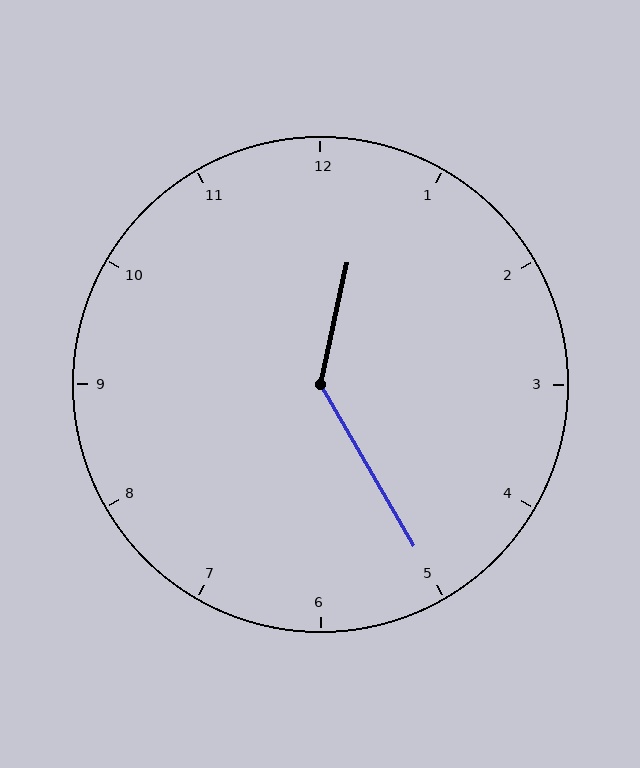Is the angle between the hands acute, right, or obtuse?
It is obtuse.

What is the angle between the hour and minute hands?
Approximately 138 degrees.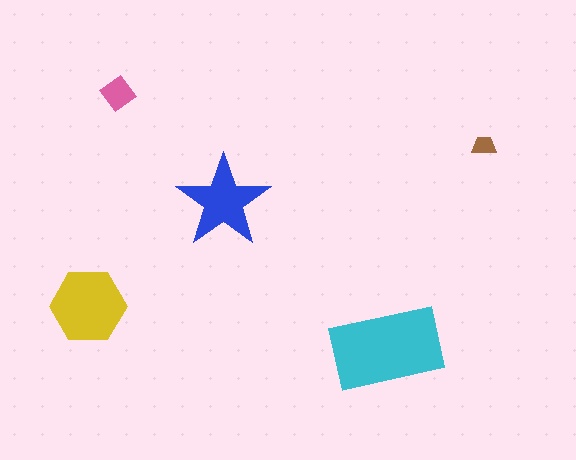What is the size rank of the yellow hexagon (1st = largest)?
2nd.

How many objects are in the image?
There are 5 objects in the image.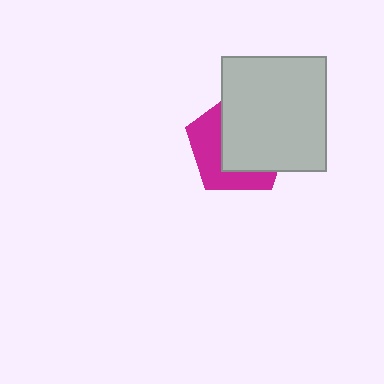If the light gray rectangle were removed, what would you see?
You would see the complete magenta pentagon.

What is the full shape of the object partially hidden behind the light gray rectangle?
The partially hidden object is a magenta pentagon.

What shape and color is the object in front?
The object in front is a light gray rectangle.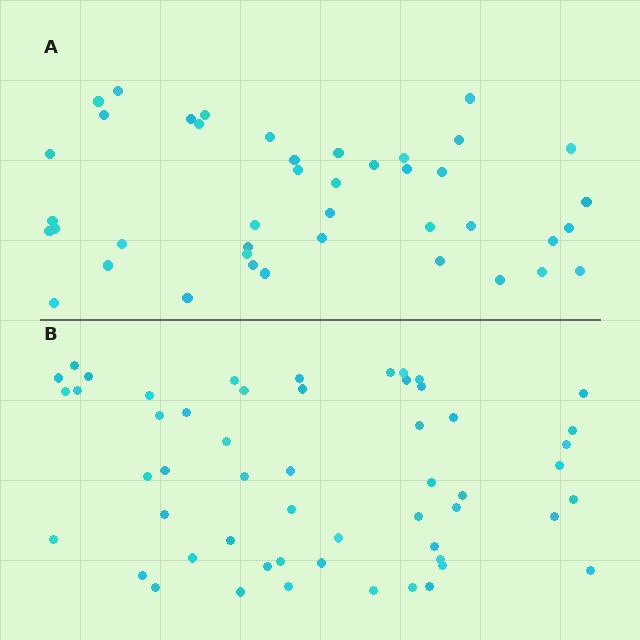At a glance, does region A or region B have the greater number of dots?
Region B (the bottom region) has more dots.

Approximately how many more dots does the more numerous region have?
Region B has roughly 12 or so more dots than region A.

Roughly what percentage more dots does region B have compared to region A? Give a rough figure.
About 30% more.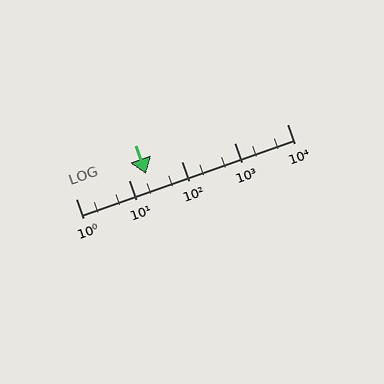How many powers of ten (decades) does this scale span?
The scale spans 4 decades, from 1 to 10000.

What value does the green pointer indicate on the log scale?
The pointer indicates approximately 21.